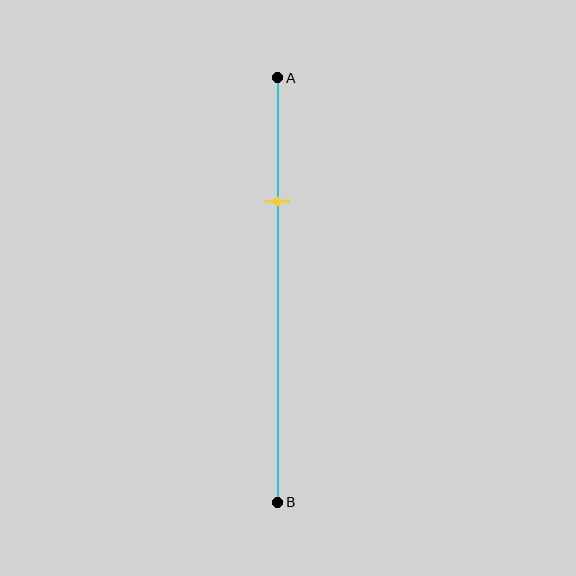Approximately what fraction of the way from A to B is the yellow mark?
The yellow mark is approximately 30% of the way from A to B.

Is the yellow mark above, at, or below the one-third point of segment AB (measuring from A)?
The yellow mark is above the one-third point of segment AB.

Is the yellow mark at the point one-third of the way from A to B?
No, the mark is at about 30% from A, not at the 33% one-third point.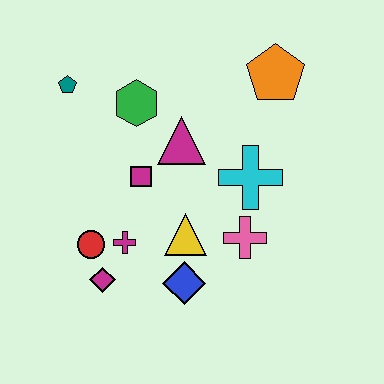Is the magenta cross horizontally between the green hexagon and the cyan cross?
No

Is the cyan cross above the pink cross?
Yes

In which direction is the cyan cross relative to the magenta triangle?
The cyan cross is to the right of the magenta triangle.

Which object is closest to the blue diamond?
The yellow triangle is closest to the blue diamond.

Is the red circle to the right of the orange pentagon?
No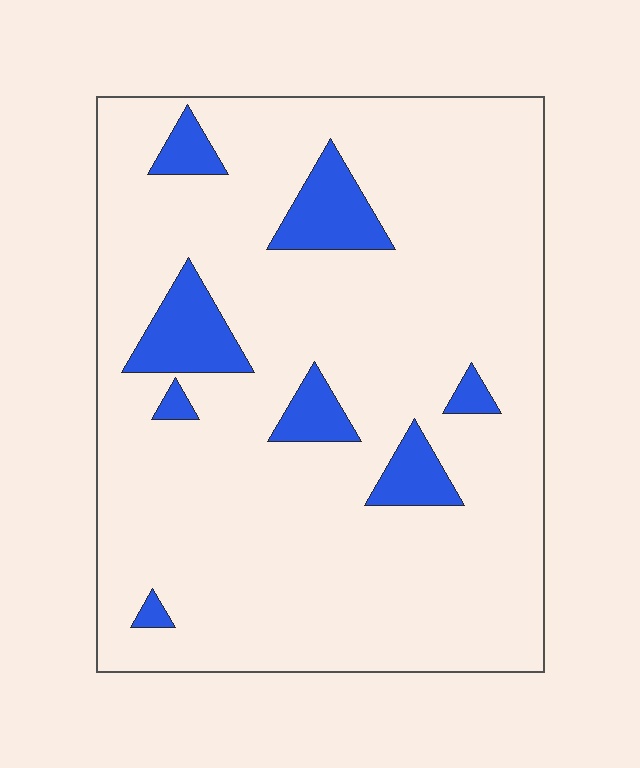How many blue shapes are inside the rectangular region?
8.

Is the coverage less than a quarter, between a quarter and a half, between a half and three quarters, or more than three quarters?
Less than a quarter.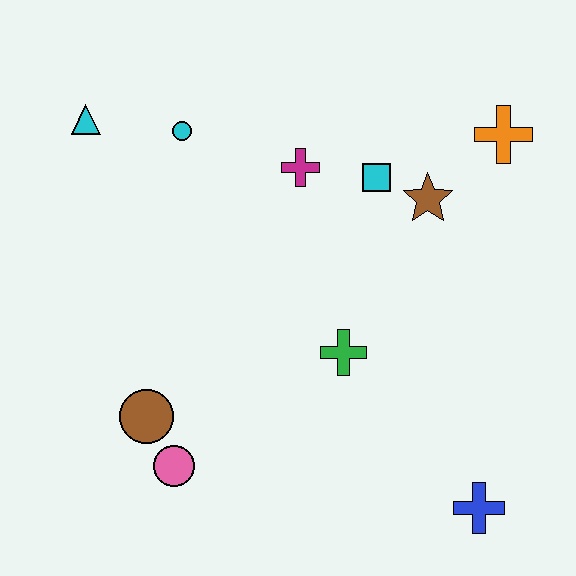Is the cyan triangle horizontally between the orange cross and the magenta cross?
No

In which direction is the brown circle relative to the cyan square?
The brown circle is below the cyan square.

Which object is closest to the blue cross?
The green cross is closest to the blue cross.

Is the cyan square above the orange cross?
No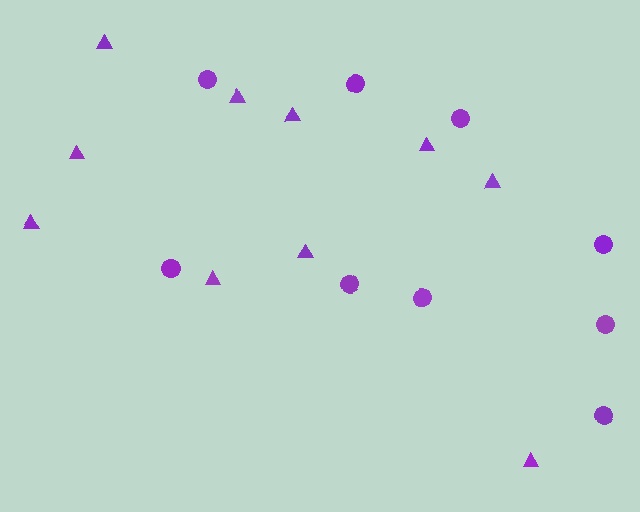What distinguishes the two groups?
There are 2 groups: one group of triangles (10) and one group of circles (9).